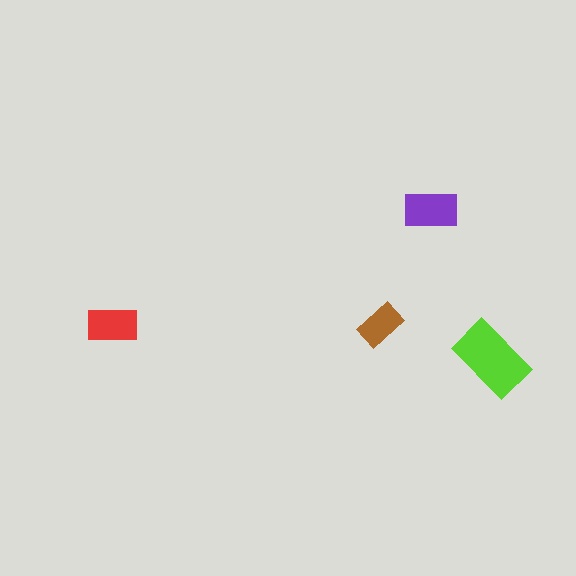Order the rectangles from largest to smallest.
the lime one, the purple one, the red one, the brown one.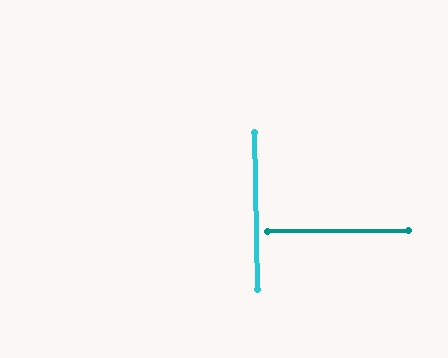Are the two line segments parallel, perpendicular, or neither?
Perpendicular — they meet at approximately 90°.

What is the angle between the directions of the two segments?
Approximately 90 degrees.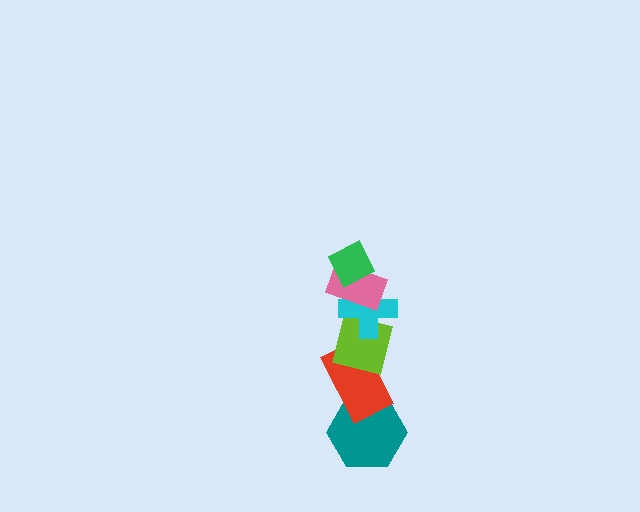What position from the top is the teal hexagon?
The teal hexagon is 6th from the top.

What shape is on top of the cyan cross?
The pink rectangle is on top of the cyan cross.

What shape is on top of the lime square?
The cyan cross is on top of the lime square.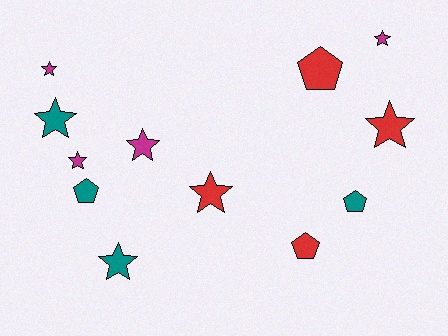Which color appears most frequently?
Red, with 4 objects.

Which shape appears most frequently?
Star, with 8 objects.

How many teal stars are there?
There are 2 teal stars.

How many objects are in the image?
There are 12 objects.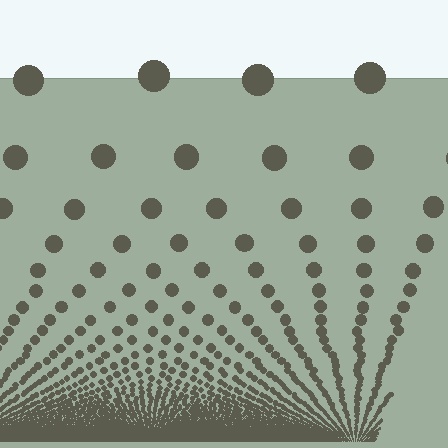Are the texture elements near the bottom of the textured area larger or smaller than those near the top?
Smaller. The gradient is inverted — elements near the bottom are smaller and denser.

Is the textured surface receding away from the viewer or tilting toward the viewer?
The surface appears to tilt toward the viewer. Texture elements get larger and sparser toward the top.